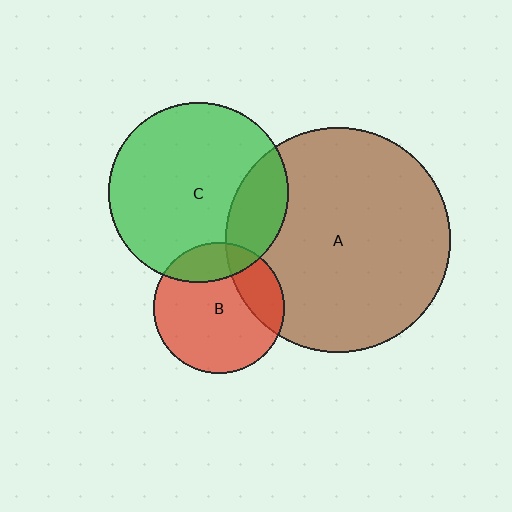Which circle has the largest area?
Circle A (brown).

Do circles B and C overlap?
Yes.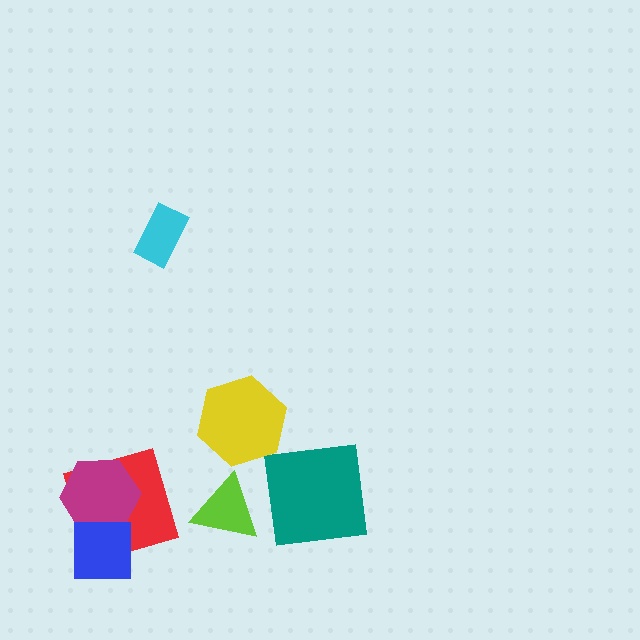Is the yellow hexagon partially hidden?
No, no other shape covers it.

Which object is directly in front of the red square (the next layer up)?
The magenta hexagon is directly in front of the red square.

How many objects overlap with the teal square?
0 objects overlap with the teal square.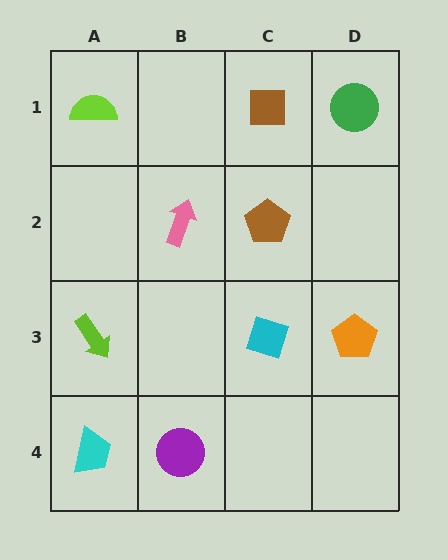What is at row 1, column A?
A lime semicircle.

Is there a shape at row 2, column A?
No, that cell is empty.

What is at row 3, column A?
A lime arrow.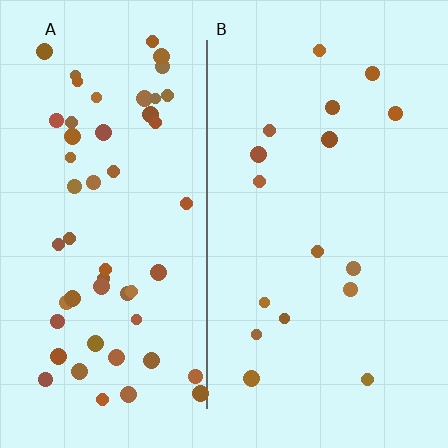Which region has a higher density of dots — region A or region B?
A (the left).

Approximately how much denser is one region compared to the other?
Approximately 3.3× — region A over region B.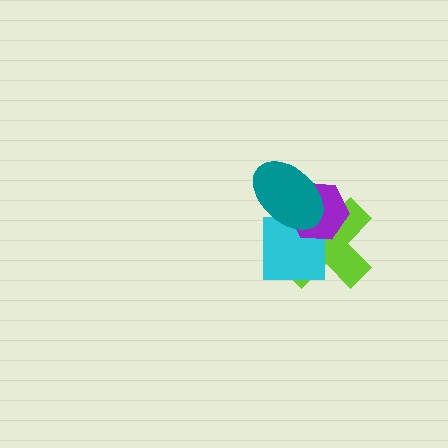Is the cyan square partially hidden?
Yes, it is partially covered by another shape.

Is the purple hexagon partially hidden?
Yes, it is partially covered by another shape.